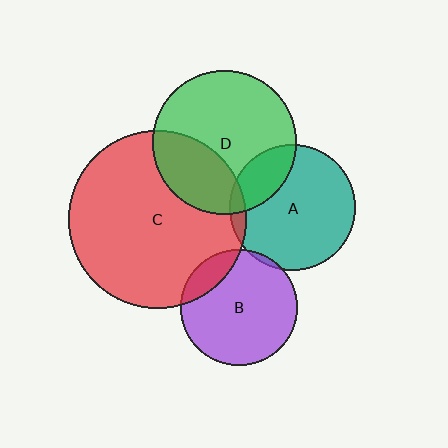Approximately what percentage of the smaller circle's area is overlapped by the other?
Approximately 5%.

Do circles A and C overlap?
Yes.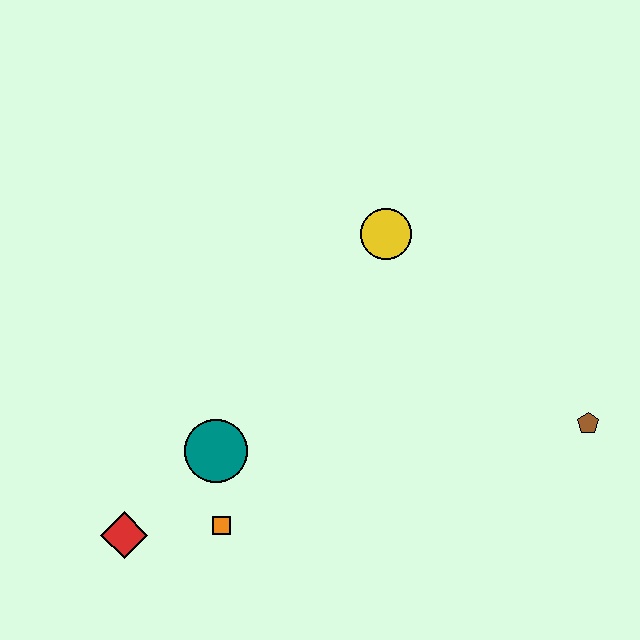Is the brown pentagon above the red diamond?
Yes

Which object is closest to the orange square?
The teal circle is closest to the orange square.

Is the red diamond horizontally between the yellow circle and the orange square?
No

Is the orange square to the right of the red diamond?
Yes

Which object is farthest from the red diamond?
The brown pentagon is farthest from the red diamond.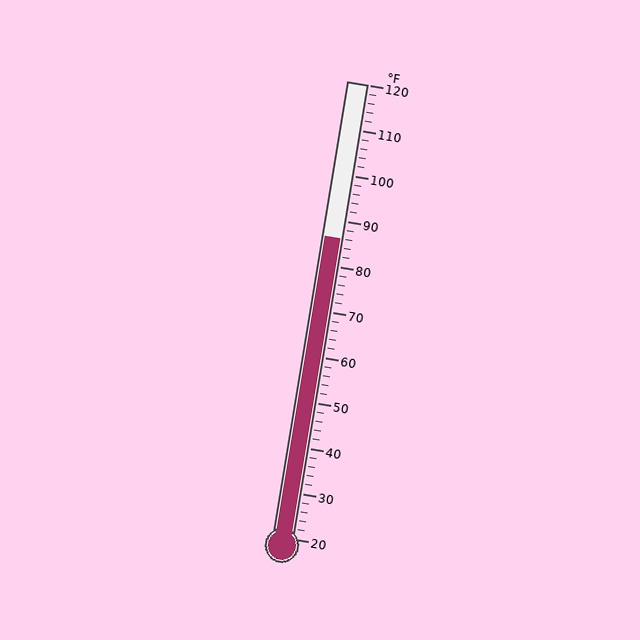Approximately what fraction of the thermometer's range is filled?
The thermometer is filled to approximately 65% of its range.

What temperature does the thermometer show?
The thermometer shows approximately 86°F.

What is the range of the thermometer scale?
The thermometer scale ranges from 20°F to 120°F.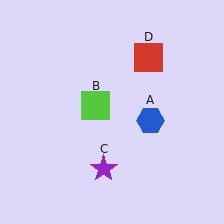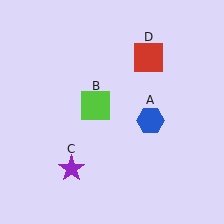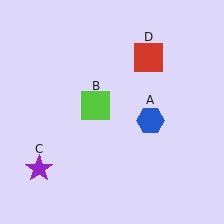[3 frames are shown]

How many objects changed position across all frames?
1 object changed position: purple star (object C).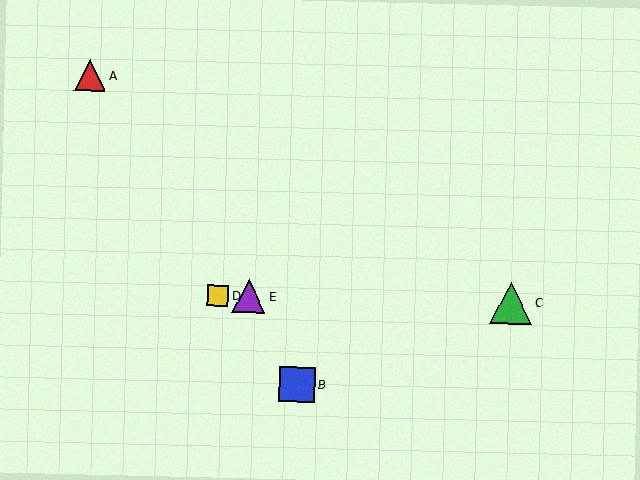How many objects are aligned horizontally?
3 objects (C, D, E) are aligned horizontally.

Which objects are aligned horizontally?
Objects C, D, E are aligned horizontally.